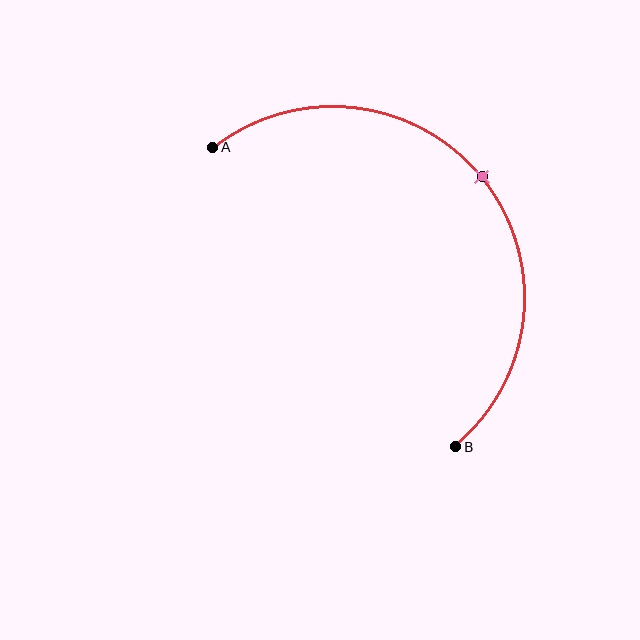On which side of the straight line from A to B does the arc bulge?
The arc bulges above and to the right of the straight line connecting A and B.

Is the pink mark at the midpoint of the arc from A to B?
Yes. The pink mark lies on the arc at equal arc-length from both A and B — it is the arc midpoint.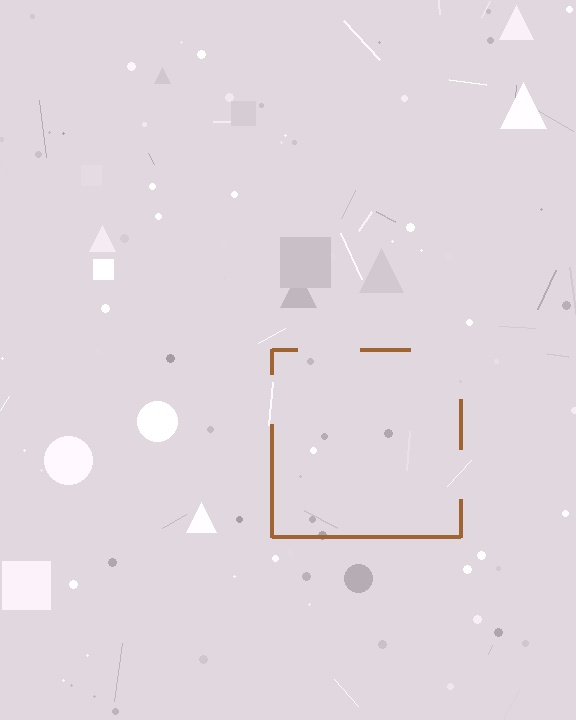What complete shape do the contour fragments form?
The contour fragments form a square.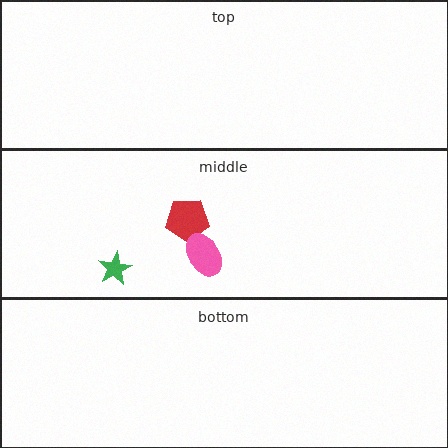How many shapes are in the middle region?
3.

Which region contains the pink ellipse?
The middle region.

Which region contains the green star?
The middle region.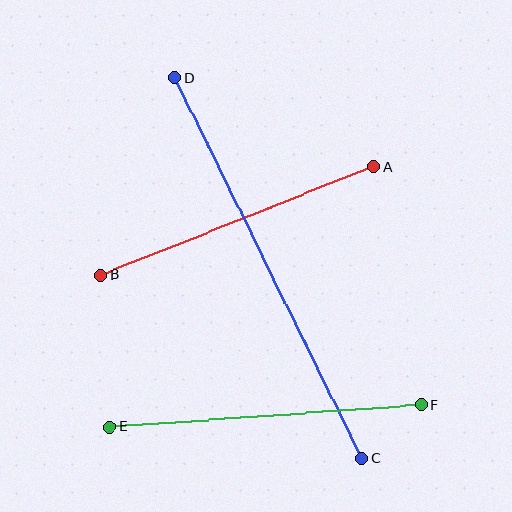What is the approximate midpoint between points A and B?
The midpoint is at approximately (237, 221) pixels.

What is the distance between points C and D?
The distance is approximately 424 pixels.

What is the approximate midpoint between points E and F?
The midpoint is at approximately (265, 416) pixels.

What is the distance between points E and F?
The distance is approximately 312 pixels.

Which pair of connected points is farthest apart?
Points C and D are farthest apart.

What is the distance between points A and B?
The distance is approximately 294 pixels.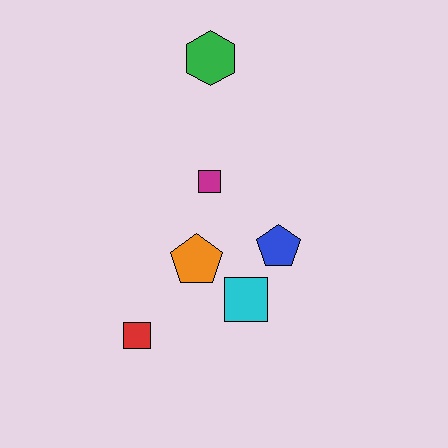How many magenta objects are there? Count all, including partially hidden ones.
There is 1 magenta object.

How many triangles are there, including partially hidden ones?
There are no triangles.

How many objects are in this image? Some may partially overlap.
There are 6 objects.